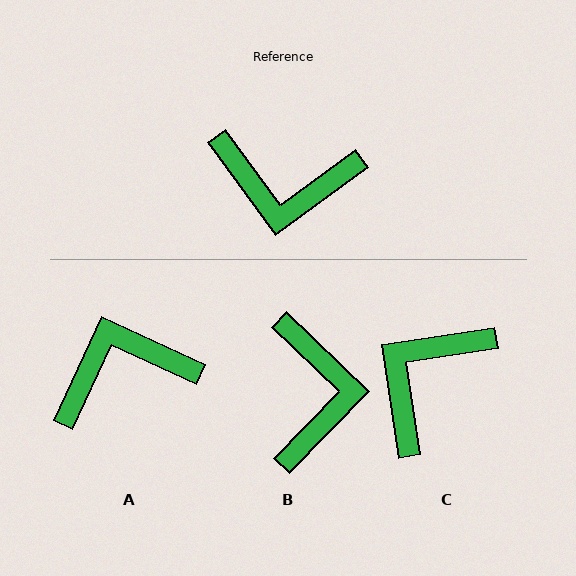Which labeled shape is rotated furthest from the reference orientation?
A, about 151 degrees away.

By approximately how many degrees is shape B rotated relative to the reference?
Approximately 100 degrees counter-clockwise.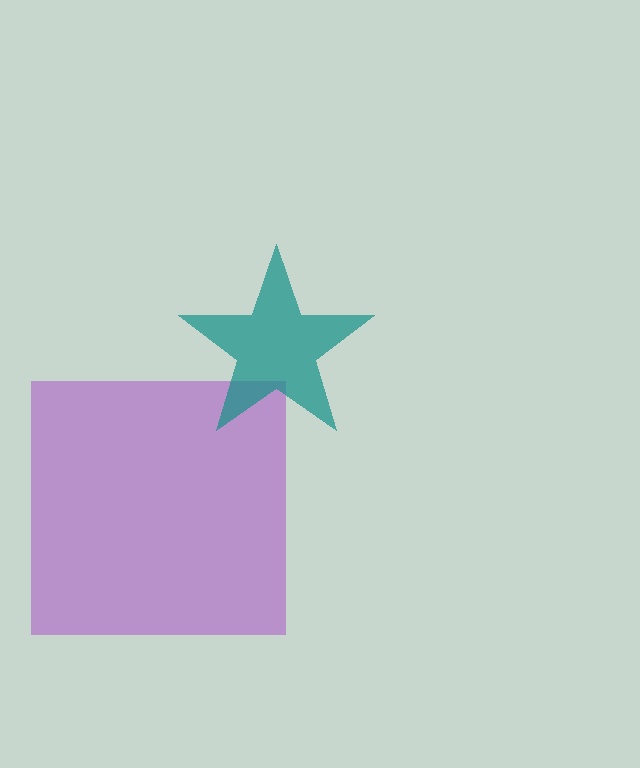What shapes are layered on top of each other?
The layered shapes are: a purple square, a teal star.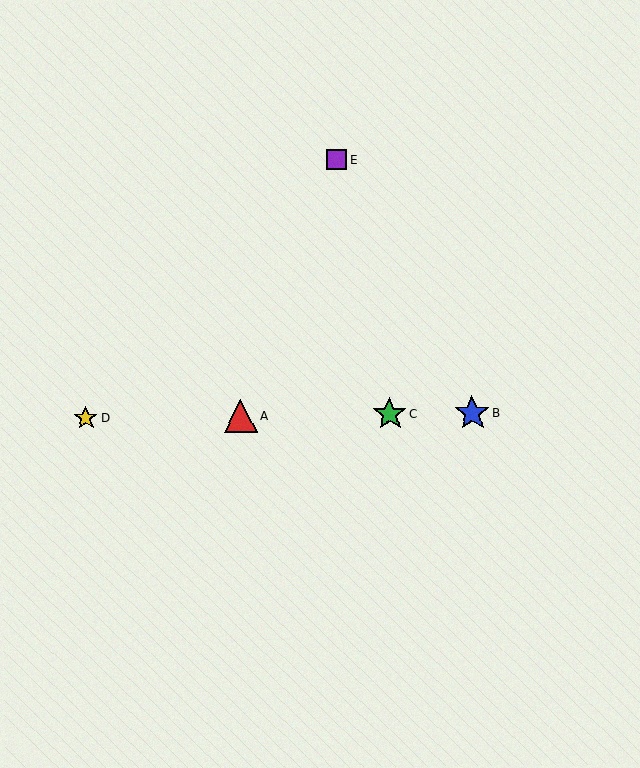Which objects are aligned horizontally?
Objects A, B, C, D are aligned horizontally.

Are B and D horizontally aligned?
Yes, both are at y≈413.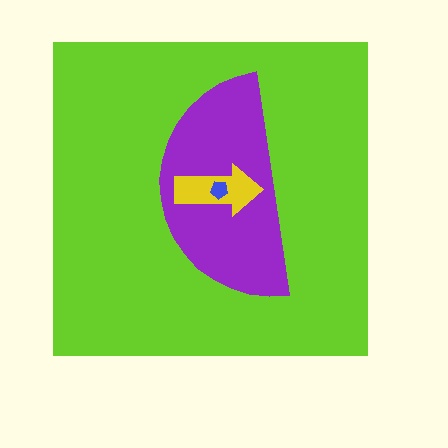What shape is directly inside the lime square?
The purple semicircle.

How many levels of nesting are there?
4.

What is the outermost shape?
The lime square.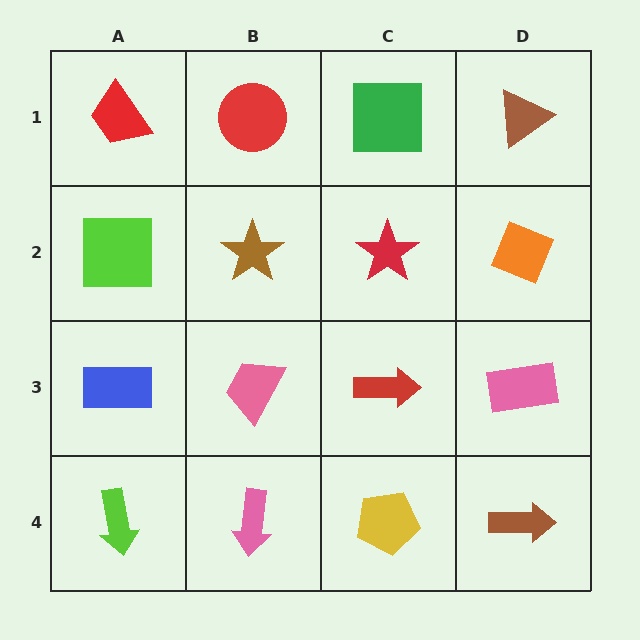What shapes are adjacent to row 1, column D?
An orange diamond (row 2, column D), a green square (row 1, column C).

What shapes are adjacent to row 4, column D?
A pink rectangle (row 3, column D), a yellow pentagon (row 4, column C).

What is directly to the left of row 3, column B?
A blue rectangle.